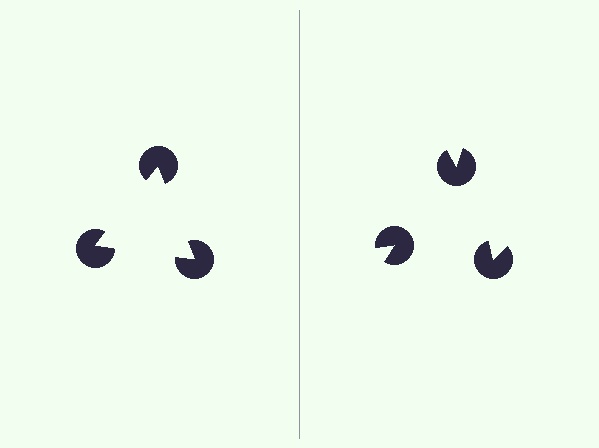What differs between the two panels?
The pac-man discs are positioned identically on both sides; only the wedge orientations differ. On the left they align to a triangle; on the right they are misaligned.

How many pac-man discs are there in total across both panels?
6 — 3 on each side.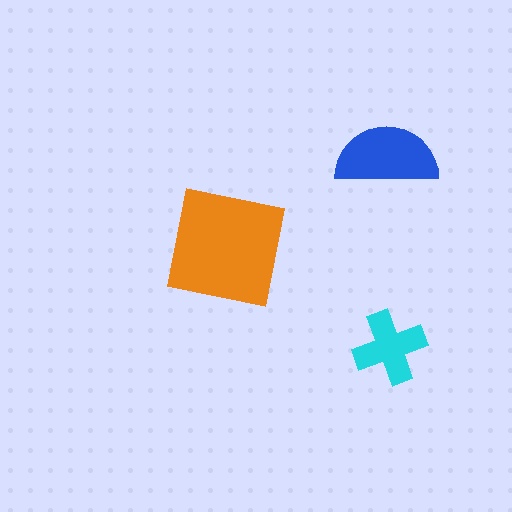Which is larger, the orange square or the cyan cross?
The orange square.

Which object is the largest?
The orange square.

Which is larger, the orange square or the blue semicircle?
The orange square.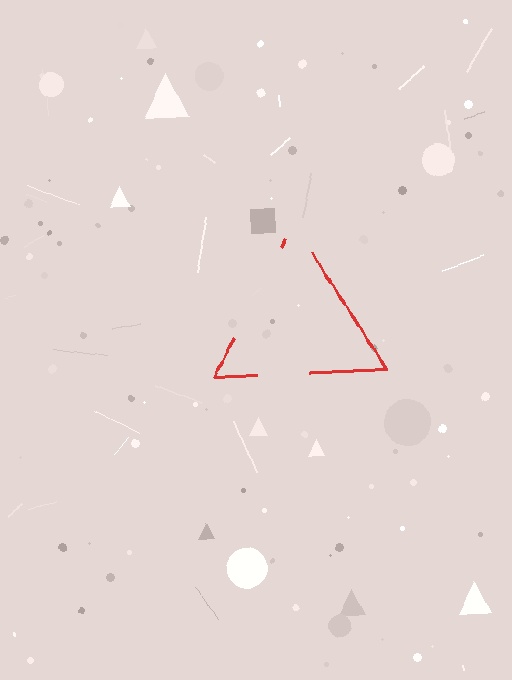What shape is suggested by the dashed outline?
The dashed outline suggests a triangle.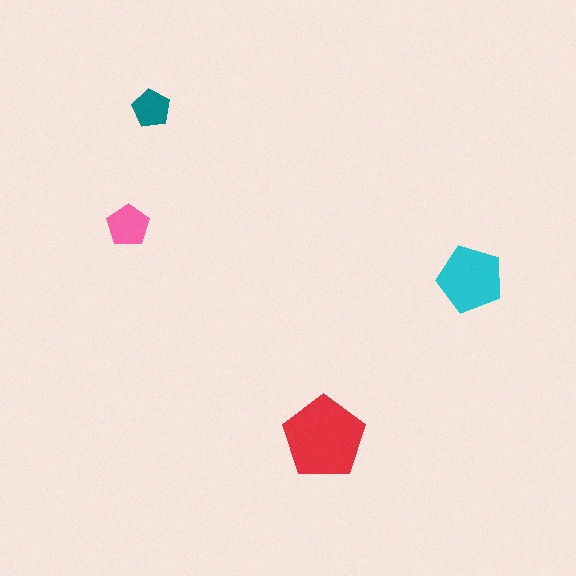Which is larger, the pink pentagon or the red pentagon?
The red one.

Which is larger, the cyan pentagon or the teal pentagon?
The cyan one.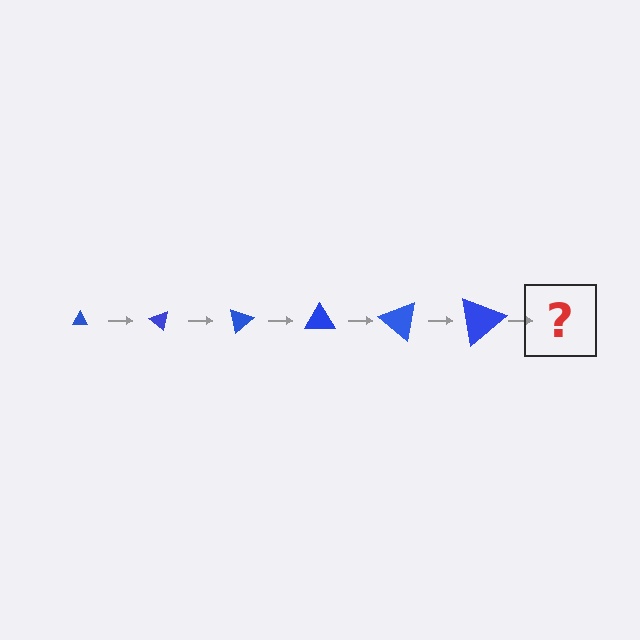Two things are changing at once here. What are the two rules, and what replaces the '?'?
The two rules are that the triangle grows larger each step and it rotates 40 degrees each step. The '?' should be a triangle, larger than the previous one and rotated 240 degrees from the start.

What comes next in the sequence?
The next element should be a triangle, larger than the previous one and rotated 240 degrees from the start.